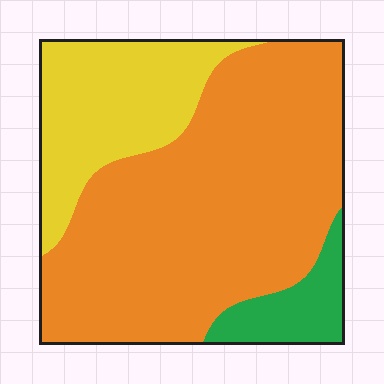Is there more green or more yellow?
Yellow.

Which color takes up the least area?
Green, at roughly 10%.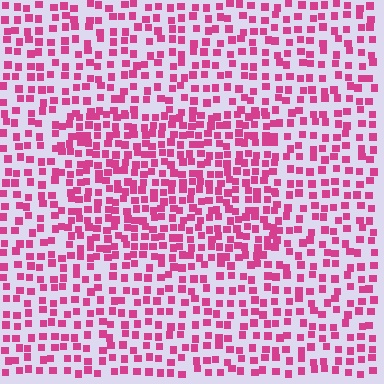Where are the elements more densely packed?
The elements are more densely packed inside the rectangle boundary.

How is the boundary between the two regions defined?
The boundary is defined by a change in element density (approximately 1.6x ratio). All elements are the same color, size, and shape.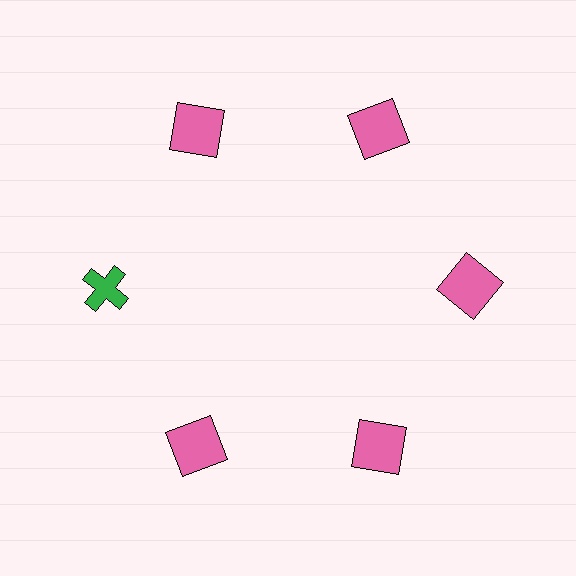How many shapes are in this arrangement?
There are 6 shapes arranged in a ring pattern.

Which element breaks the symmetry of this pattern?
The green cross at roughly the 9 o'clock position breaks the symmetry. All other shapes are pink squares.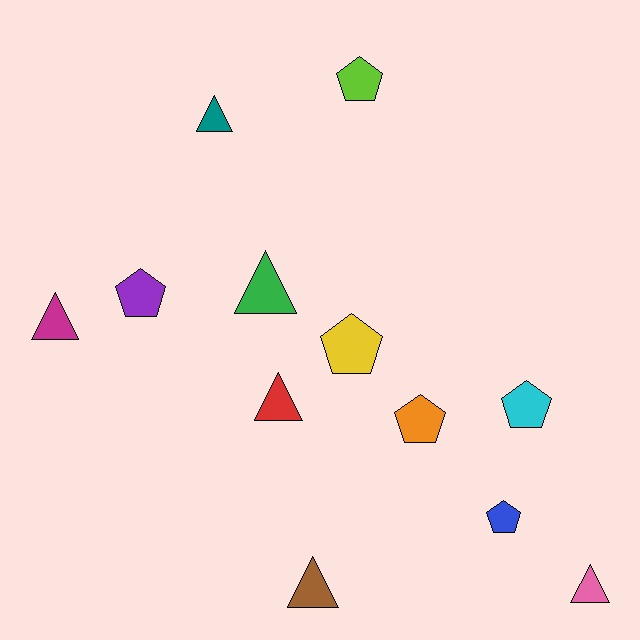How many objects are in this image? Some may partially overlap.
There are 12 objects.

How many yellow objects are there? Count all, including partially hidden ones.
There is 1 yellow object.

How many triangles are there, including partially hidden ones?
There are 6 triangles.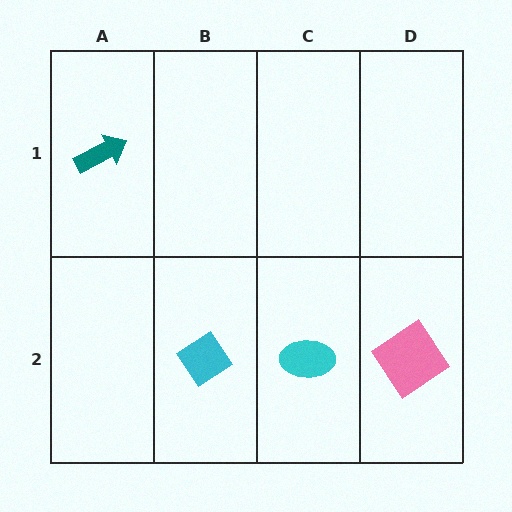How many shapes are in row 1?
1 shape.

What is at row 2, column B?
A cyan diamond.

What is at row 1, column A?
A teal arrow.